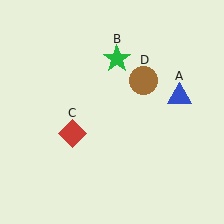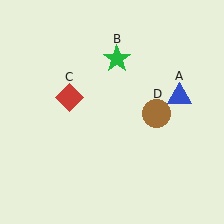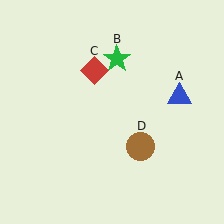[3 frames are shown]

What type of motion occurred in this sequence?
The red diamond (object C), brown circle (object D) rotated clockwise around the center of the scene.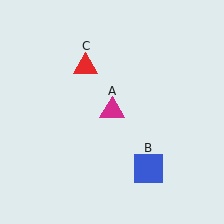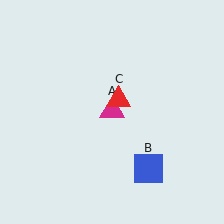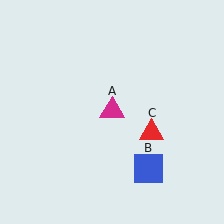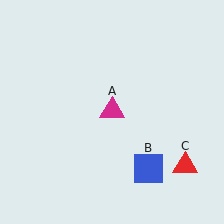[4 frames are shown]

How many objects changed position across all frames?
1 object changed position: red triangle (object C).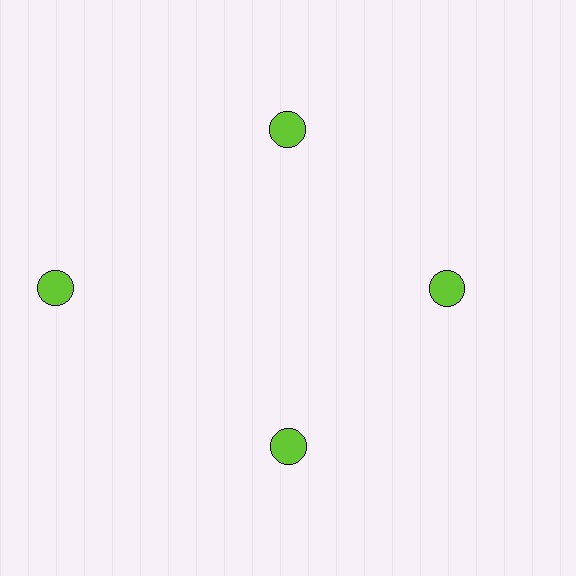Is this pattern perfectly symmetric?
No. The 4 lime circles are arranged in a ring, but one element near the 9 o'clock position is pushed outward from the center, breaking the 4-fold rotational symmetry.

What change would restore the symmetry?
The symmetry would be restored by moving it inward, back onto the ring so that all 4 circles sit at equal angles and equal distance from the center.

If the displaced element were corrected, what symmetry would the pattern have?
It would have 4-fold rotational symmetry — the pattern would map onto itself every 90 degrees.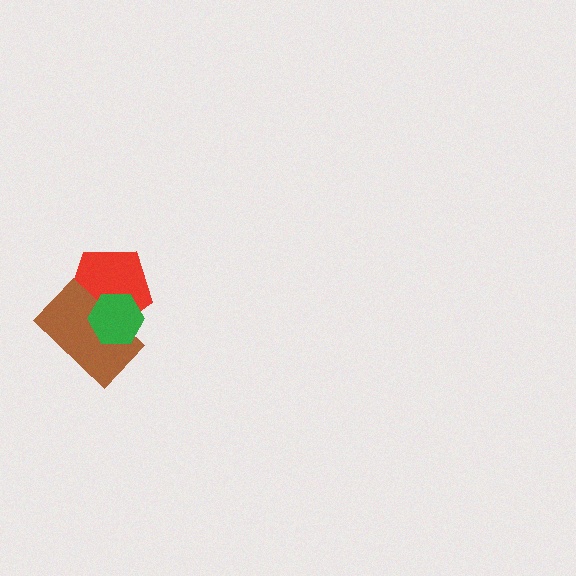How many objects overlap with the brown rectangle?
2 objects overlap with the brown rectangle.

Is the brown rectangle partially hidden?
Yes, it is partially covered by another shape.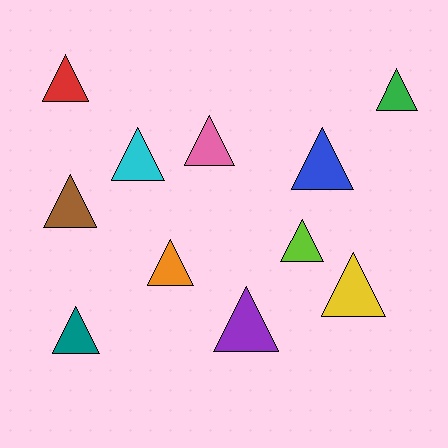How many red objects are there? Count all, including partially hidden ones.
There is 1 red object.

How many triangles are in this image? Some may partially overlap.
There are 11 triangles.